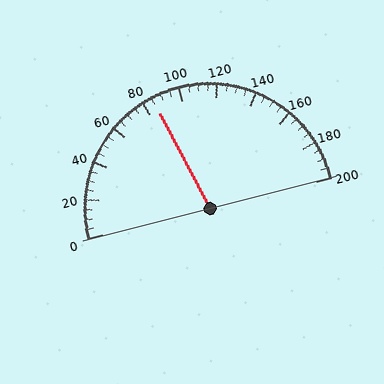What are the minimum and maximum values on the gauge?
The gauge ranges from 0 to 200.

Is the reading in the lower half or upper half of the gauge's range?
The reading is in the lower half of the range (0 to 200).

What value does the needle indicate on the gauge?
The needle indicates approximately 85.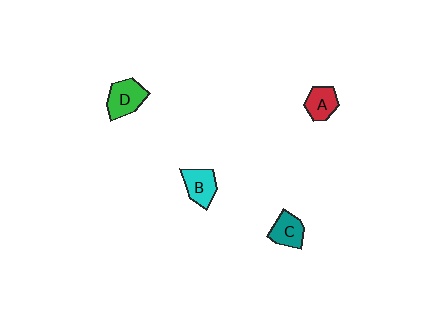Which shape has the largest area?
Shape D (green).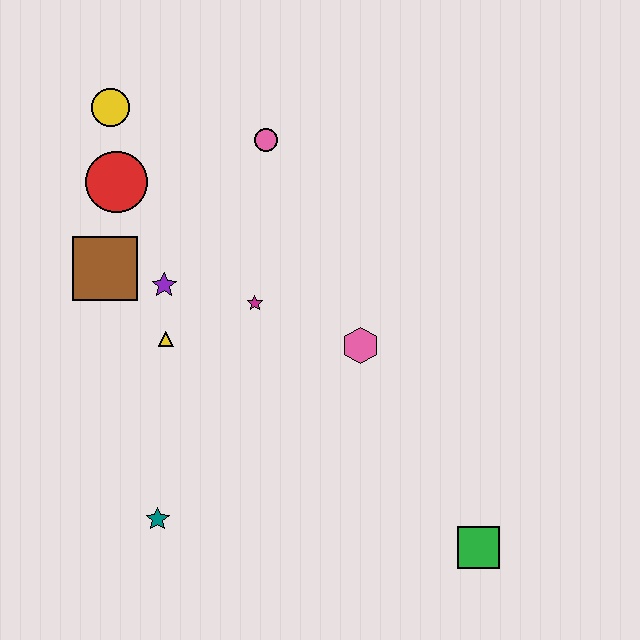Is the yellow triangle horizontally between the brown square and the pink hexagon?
Yes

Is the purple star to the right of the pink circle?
No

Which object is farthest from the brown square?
The green square is farthest from the brown square.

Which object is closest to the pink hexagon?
The magenta star is closest to the pink hexagon.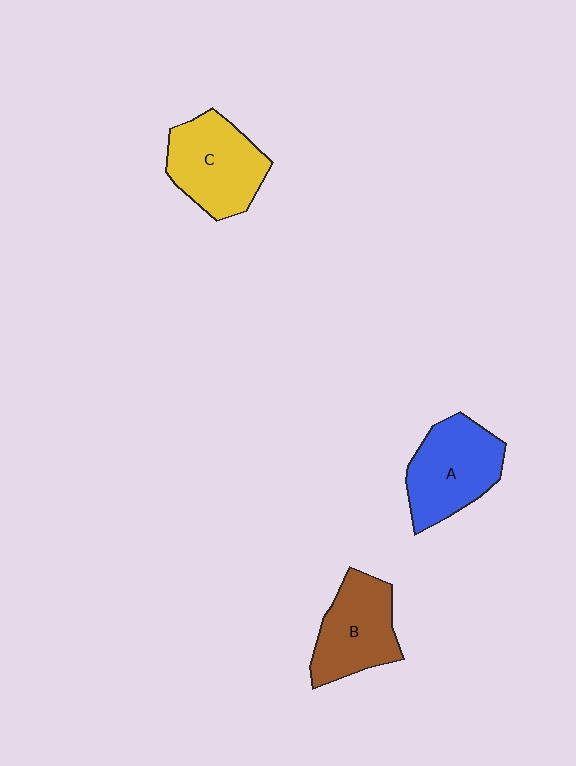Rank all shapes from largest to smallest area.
From largest to smallest: C (yellow), A (blue), B (brown).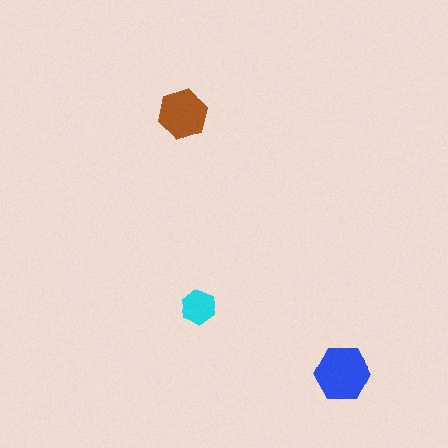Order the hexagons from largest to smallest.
the blue one, the brown one, the cyan one.